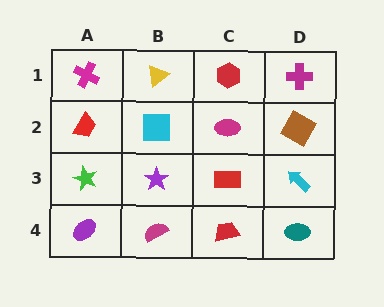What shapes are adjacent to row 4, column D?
A cyan arrow (row 3, column D), a red trapezoid (row 4, column C).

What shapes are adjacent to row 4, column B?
A purple star (row 3, column B), a purple ellipse (row 4, column A), a red trapezoid (row 4, column C).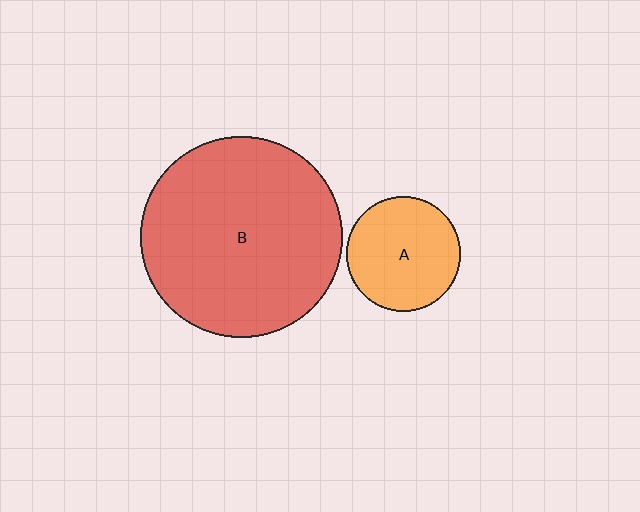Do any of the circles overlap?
No, none of the circles overlap.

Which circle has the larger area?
Circle B (red).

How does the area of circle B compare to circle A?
Approximately 3.1 times.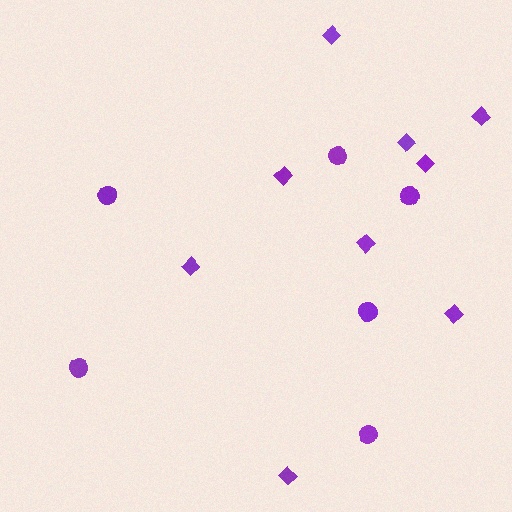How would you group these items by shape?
There are 2 groups: one group of circles (6) and one group of diamonds (9).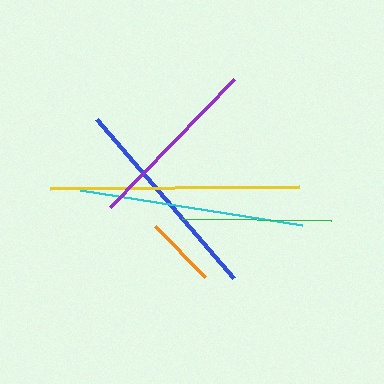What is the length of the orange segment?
The orange segment is approximately 72 pixels long.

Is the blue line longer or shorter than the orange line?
The blue line is longer than the orange line.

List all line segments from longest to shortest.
From longest to shortest: yellow, cyan, blue, purple, green, orange.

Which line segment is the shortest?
The orange line is the shortest at approximately 72 pixels.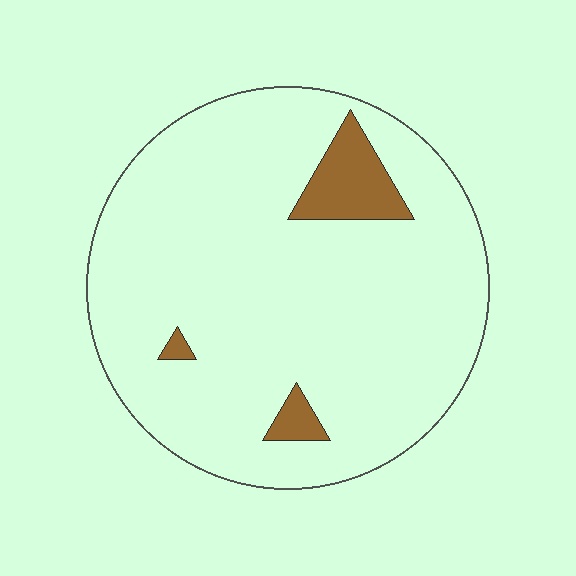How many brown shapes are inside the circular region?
3.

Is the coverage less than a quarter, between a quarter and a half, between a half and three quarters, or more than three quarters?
Less than a quarter.